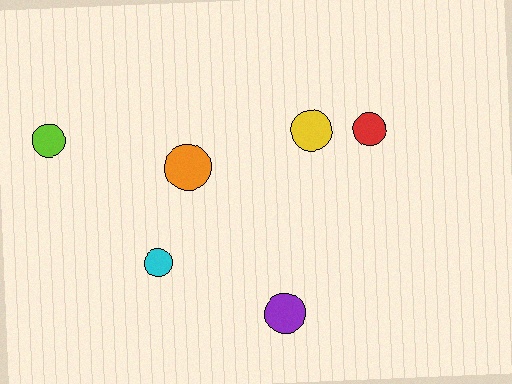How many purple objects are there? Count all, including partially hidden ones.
There is 1 purple object.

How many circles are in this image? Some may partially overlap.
There are 6 circles.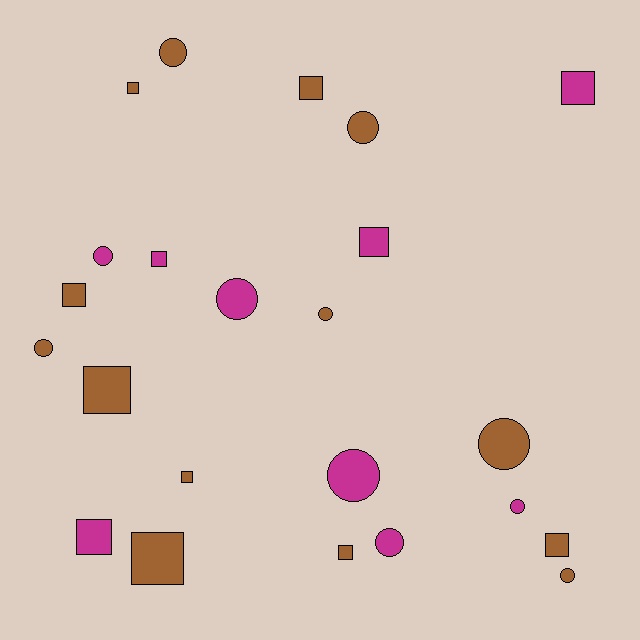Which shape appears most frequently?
Square, with 12 objects.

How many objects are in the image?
There are 23 objects.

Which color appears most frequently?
Brown, with 14 objects.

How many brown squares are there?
There are 8 brown squares.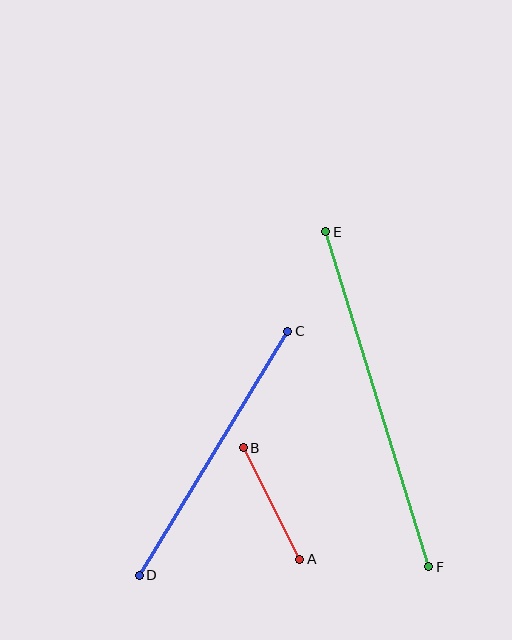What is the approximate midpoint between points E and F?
The midpoint is at approximately (377, 399) pixels.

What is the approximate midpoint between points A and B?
The midpoint is at approximately (271, 504) pixels.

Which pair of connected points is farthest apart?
Points E and F are farthest apart.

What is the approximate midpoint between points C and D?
The midpoint is at approximately (213, 453) pixels.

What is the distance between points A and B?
The distance is approximately 125 pixels.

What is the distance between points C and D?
The distance is approximately 286 pixels.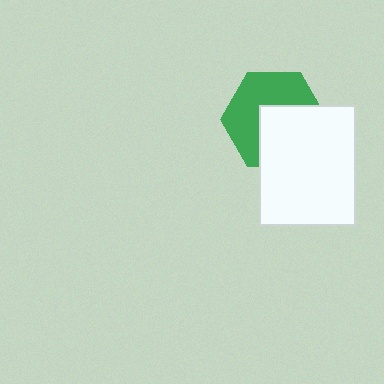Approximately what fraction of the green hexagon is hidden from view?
Roughly 46% of the green hexagon is hidden behind the white rectangle.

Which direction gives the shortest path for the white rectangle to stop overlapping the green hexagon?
Moving toward the lower-right gives the shortest separation.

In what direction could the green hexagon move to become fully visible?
The green hexagon could move toward the upper-left. That would shift it out from behind the white rectangle entirely.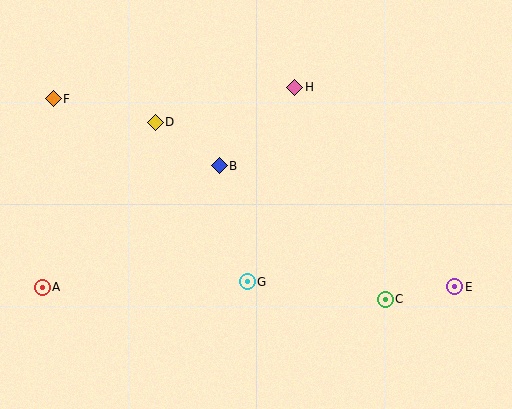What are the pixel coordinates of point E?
Point E is at (455, 287).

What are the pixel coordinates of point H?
Point H is at (295, 87).